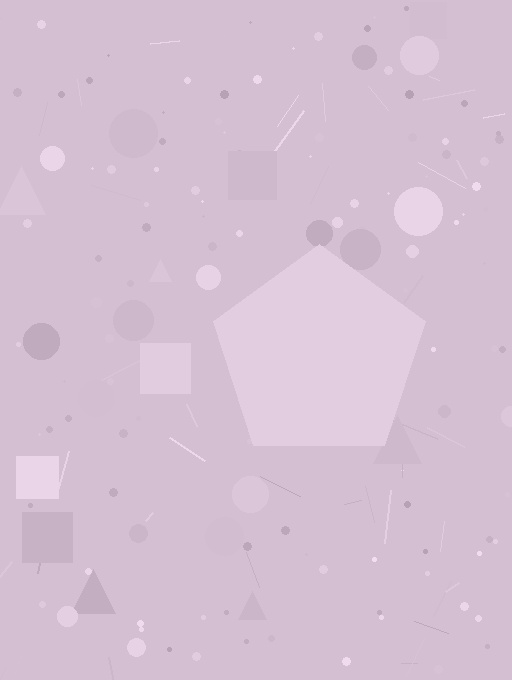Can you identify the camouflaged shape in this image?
The camouflaged shape is a pentagon.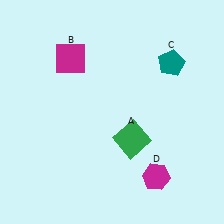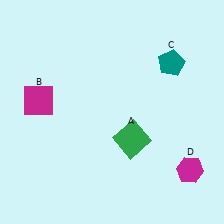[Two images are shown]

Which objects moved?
The objects that moved are: the magenta square (B), the magenta hexagon (D).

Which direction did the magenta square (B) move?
The magenta square (B) moved down.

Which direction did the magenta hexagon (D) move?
The magenta hexagon (D) moved right.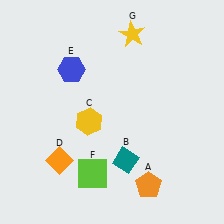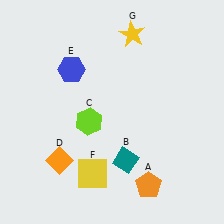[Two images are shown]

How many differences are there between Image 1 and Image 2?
There are 2 differences between the two images.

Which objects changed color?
C changed from yellow to lime. F changed from lime to yellow.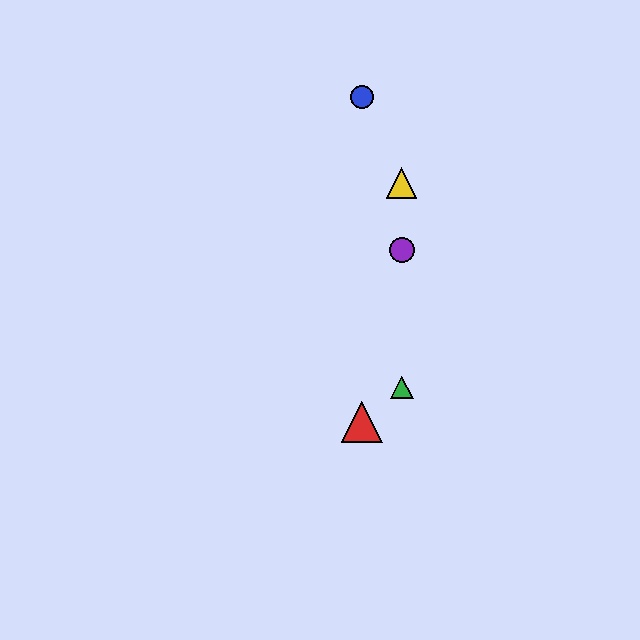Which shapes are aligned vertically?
The green triangle, the yellow triangle, the purple circle are aligned vertically.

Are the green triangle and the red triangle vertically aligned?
No, the green triangle is at x≈402 and the red triangle is at x≈362.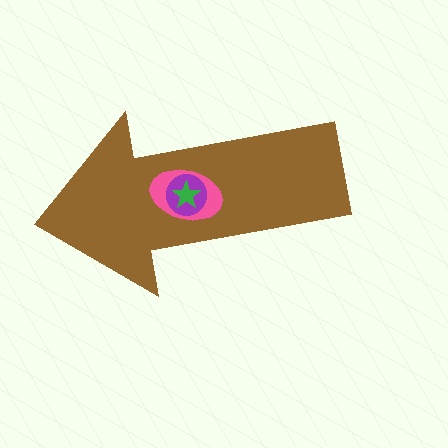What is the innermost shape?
The green star.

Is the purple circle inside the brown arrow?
Yes.